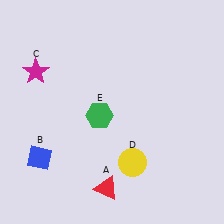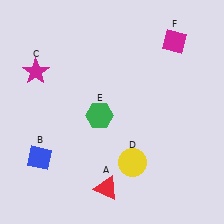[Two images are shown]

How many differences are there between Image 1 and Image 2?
There is 1 difference between the two images.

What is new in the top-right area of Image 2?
A magenta diamond (F) was added in the top-right area of Image 2.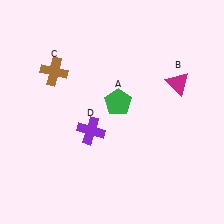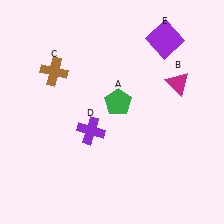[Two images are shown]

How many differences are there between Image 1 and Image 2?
There is 1 difference between the two images.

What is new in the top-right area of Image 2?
A purple square (E) was added in the top-right area of Image 2.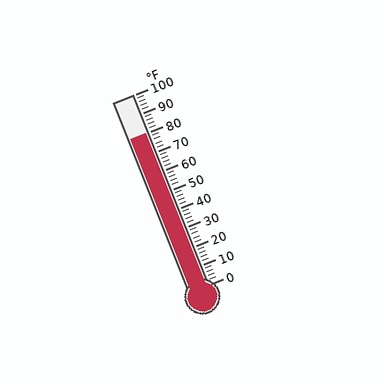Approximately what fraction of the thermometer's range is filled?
The thermometer is filled to approximately 80% of its range.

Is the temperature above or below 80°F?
The temperature is at 80°F.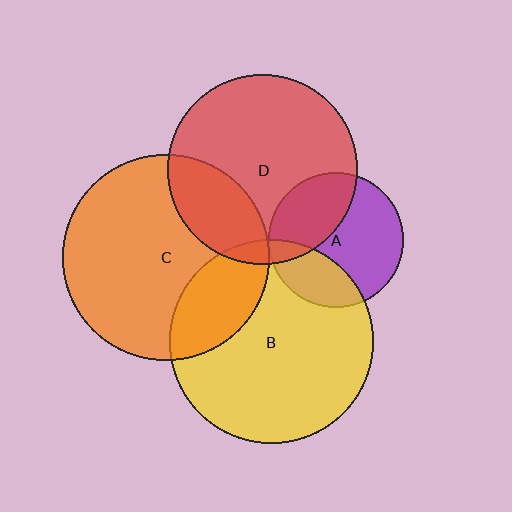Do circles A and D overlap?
Yes.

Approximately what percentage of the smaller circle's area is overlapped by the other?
Approximately 35%.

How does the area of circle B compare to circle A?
Approximately 2.3 times.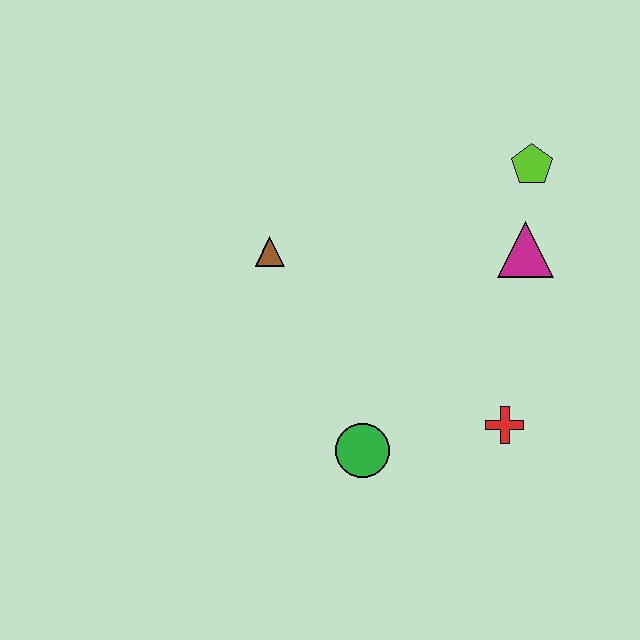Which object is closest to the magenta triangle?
The lime pentagon is closest to the magenta triangle.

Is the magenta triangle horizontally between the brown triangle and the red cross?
No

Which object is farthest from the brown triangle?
The red cross is farthest from the brown triangle.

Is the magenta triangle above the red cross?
Yes